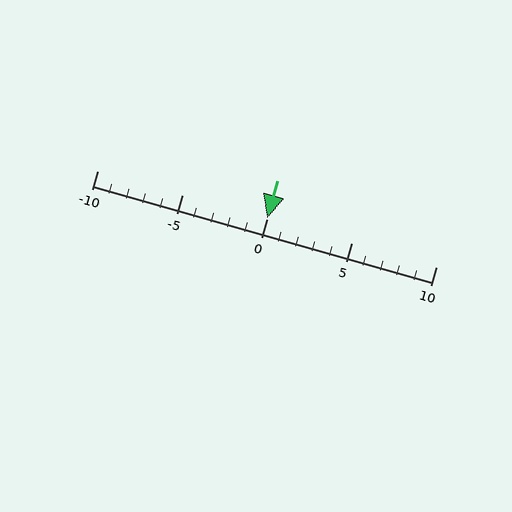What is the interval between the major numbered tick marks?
The major tick marks are spaced 5 units apart.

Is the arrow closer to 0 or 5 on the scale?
The arrow is closer to 0.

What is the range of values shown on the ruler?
The ruler shows values from -10 to 10.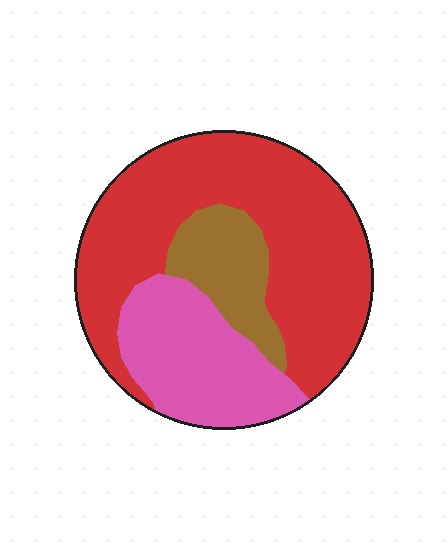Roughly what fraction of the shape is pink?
Pink takes up between a quarter and a half of the shape.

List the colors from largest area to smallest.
From largest to smallest: red, pink, brown.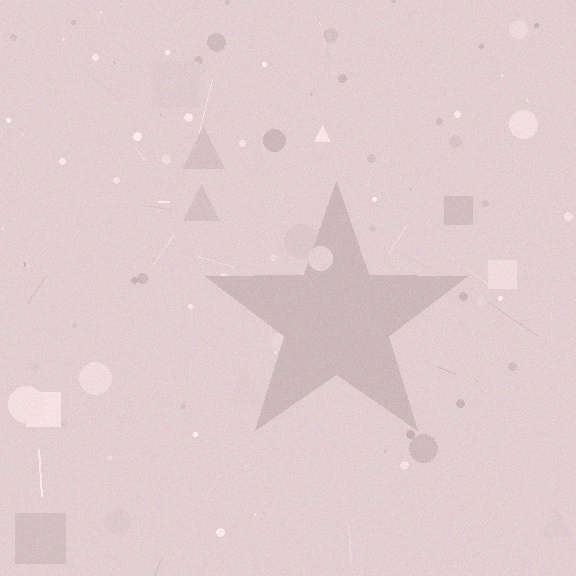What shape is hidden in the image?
A star is hidden in the image.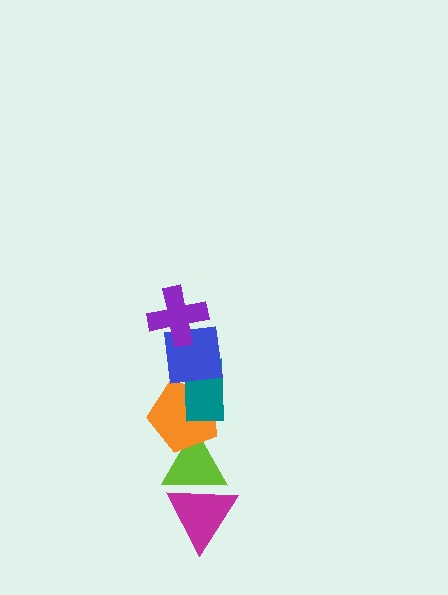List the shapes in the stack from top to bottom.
From top to bottom: the purple cross, the blue square, the teal rectangle, the orange pentagon, the lime triangle, the magenta triangle.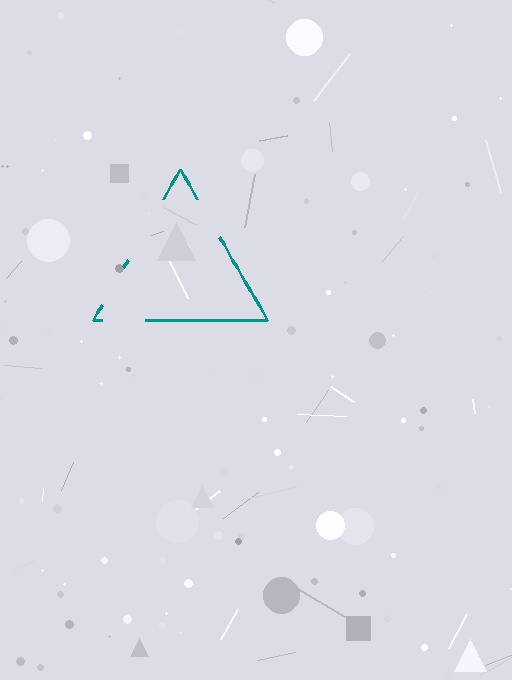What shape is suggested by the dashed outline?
The dashed outline suggests a triangle.